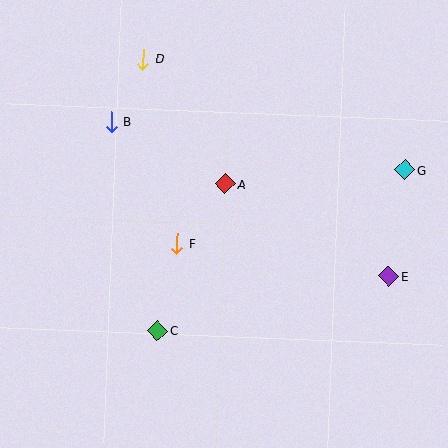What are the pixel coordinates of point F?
Point F is at (177, 243).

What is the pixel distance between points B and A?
The distance between B and A is 130 pixels.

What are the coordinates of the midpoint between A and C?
The midpoint between A and C is at (191, 257).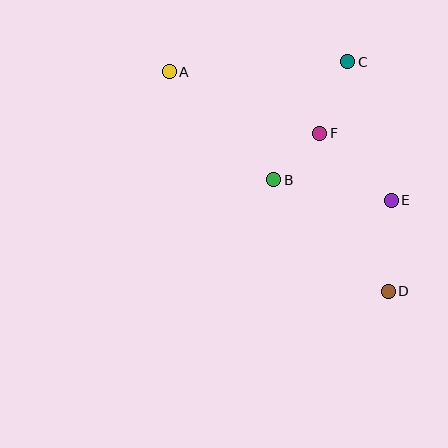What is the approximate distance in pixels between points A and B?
The distance between A and B is approximately 150 pixels.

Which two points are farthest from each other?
Points A and D are farthest from each other.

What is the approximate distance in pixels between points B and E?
The distance between B and E is approximately 120 pixels.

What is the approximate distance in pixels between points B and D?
The distance between B and D is approximately 160 pixels.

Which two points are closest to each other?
Points B and F are closest to each other.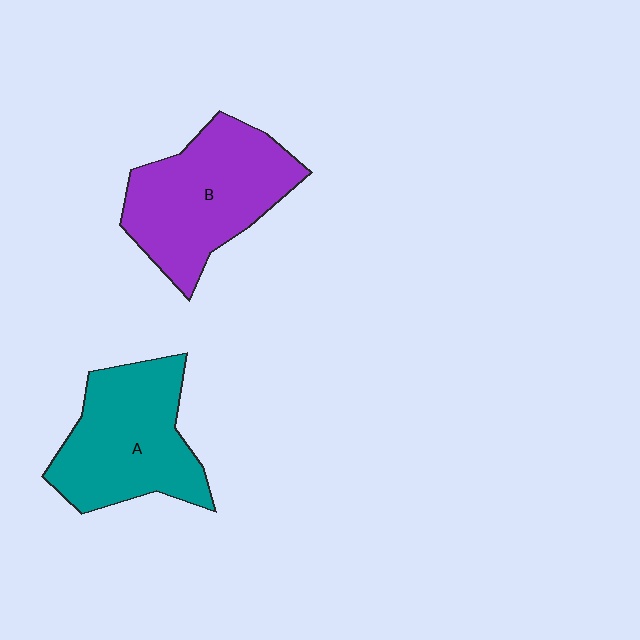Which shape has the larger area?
Shape B (purple).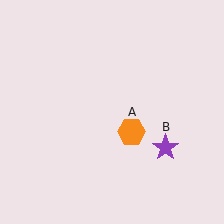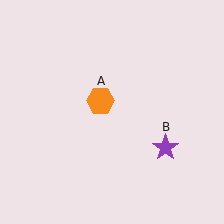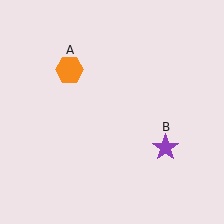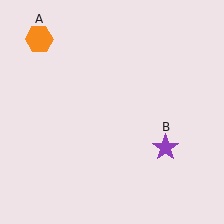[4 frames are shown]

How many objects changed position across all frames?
1 object changed position: orange hexagon (object A).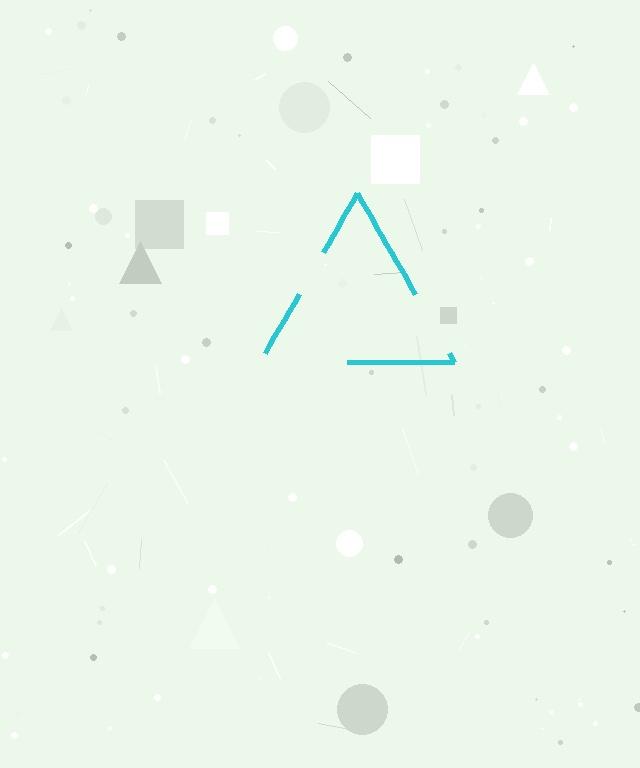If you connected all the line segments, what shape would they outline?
They would outline a triangle.